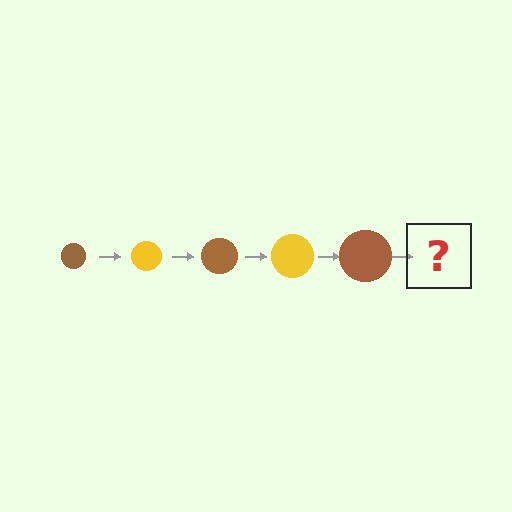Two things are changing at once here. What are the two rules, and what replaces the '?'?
The two rules are that the circle grows larger each step and the color cycles through brown and yellow. The '?' should be a yellow circle, larger than the previous one.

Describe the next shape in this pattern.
It should be a yellow circle, larger than the previous one.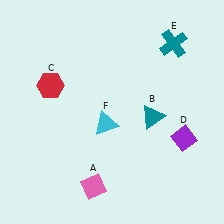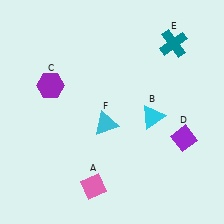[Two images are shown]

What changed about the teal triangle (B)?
In Image 1, B is teal. In Image 2, it changed to cyan.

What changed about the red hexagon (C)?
In Image 1, C is red. In Image 2, it changed to purple.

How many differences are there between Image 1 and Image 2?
There are 2 differences between the two images.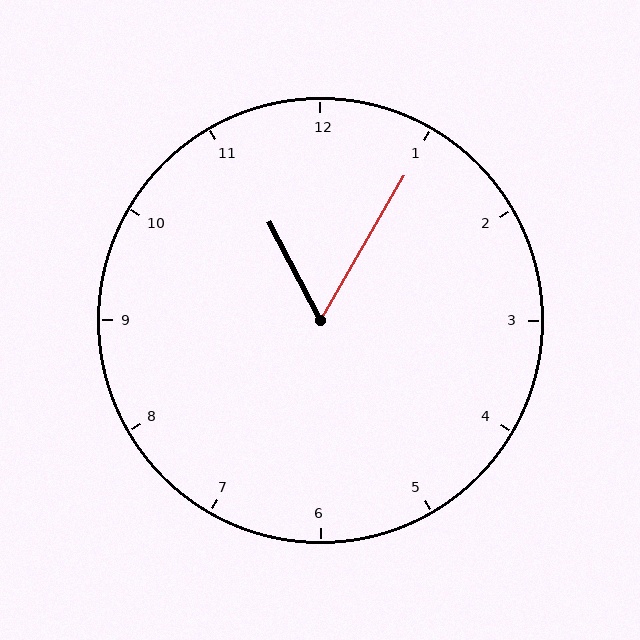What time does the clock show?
11:05.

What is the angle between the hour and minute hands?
Approximately 58 degrees.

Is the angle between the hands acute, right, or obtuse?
It is acute.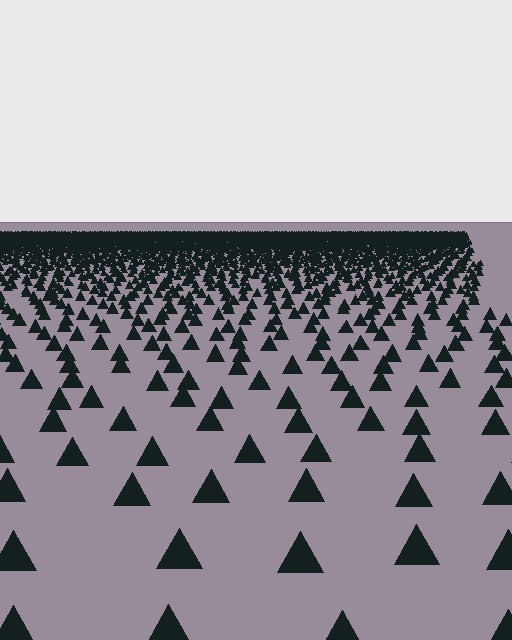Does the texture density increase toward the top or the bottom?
Density increases toward the top.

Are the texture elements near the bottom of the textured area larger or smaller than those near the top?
Larger. Near the bottom, elements are closer to the viewer and appear at a bigger on-screen size.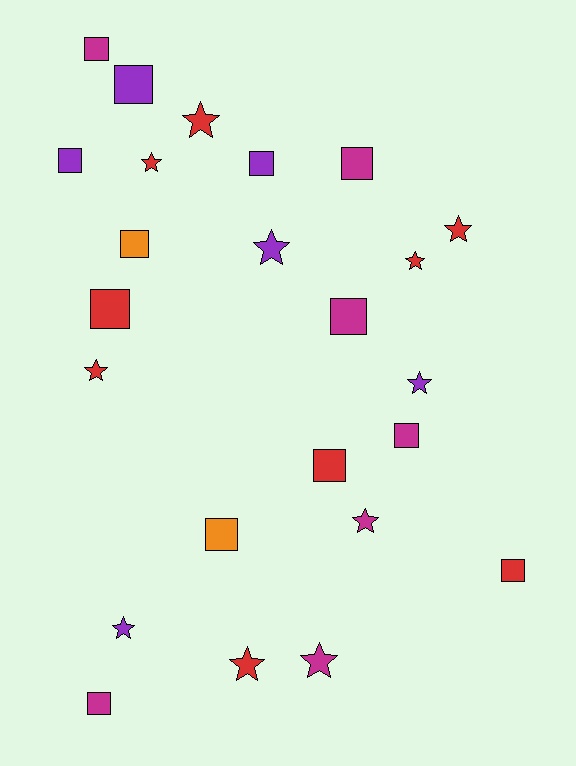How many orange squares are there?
There are 2 orange squares.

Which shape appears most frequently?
Square, with 13 objects.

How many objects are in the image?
There are 24 objects.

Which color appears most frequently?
Red, with 9 objects.